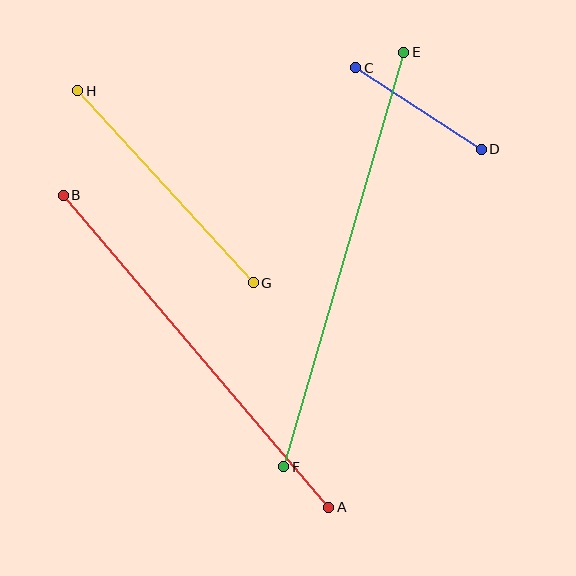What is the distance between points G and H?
The distance is approximately 260 pixels.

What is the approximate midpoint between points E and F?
The midpoint is at approximately (344, 259) pixels.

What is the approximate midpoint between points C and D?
The midpoint is at approximately (419, 109) pixels.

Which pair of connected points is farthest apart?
Points E and F are farthest apart.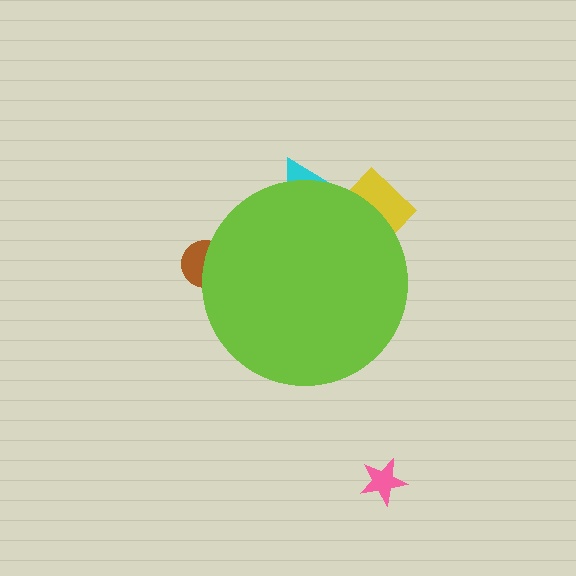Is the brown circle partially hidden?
Yes, the brown circle is partially hidden behind the lime circle.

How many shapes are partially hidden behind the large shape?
3 shapes are partially hidden.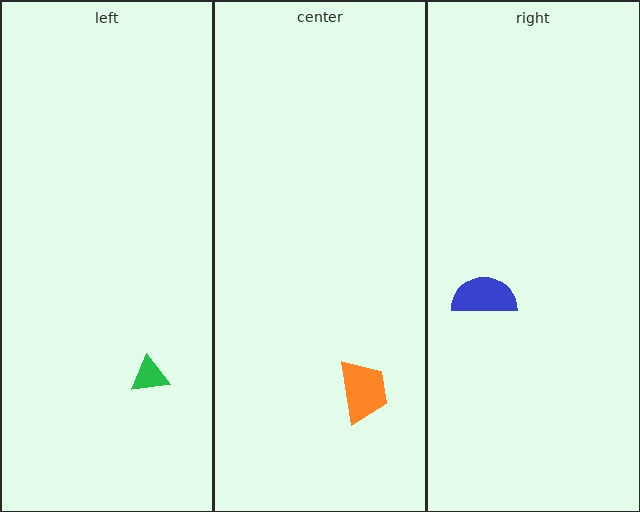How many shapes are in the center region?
1.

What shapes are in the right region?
The blue semicircle.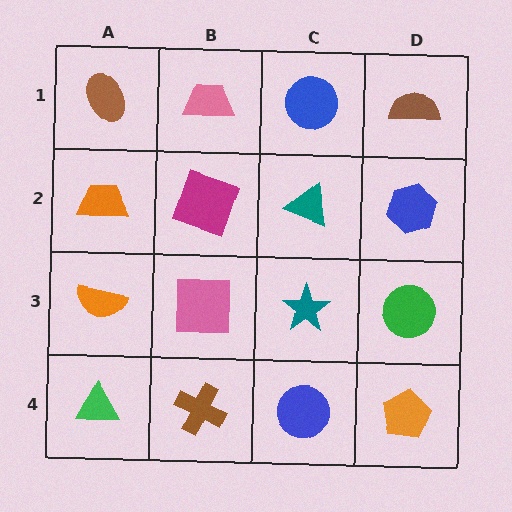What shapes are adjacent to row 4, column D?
A green circle (row 3, column D), a blue circle (row 4, column C).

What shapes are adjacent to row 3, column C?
A teal triangle (row 2, column C), a blue circle (row 4, column C), a pink square (row 3, column B), a green circle (row 3, column D).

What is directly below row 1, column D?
A blue hexagon.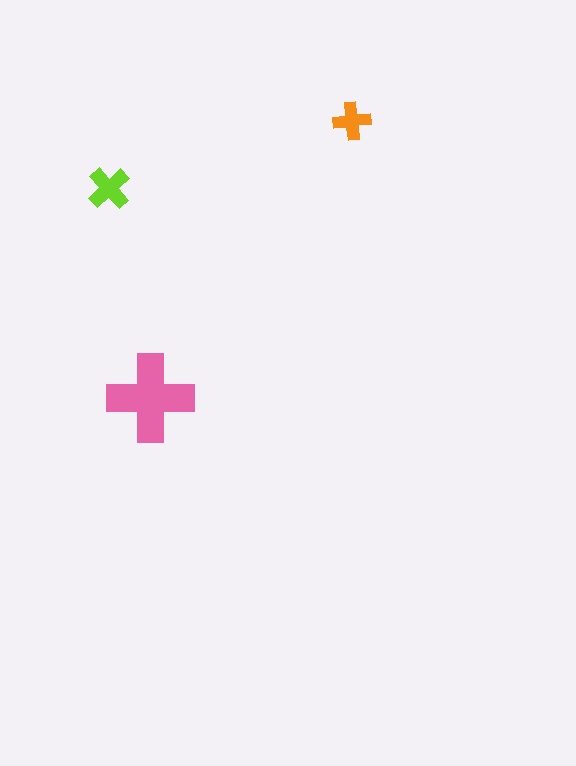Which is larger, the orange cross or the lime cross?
The lime one.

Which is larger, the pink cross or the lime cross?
The pink one.